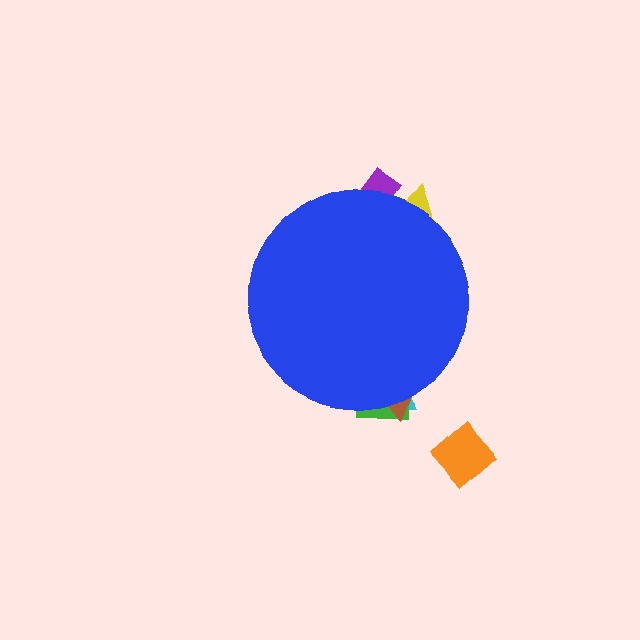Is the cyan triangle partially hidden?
Yes, the cyan triangle is partially hidden behind the blue circle.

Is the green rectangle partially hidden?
Yes, the green rectangle is partially hidden behind the blue circle.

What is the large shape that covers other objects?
A blue circle.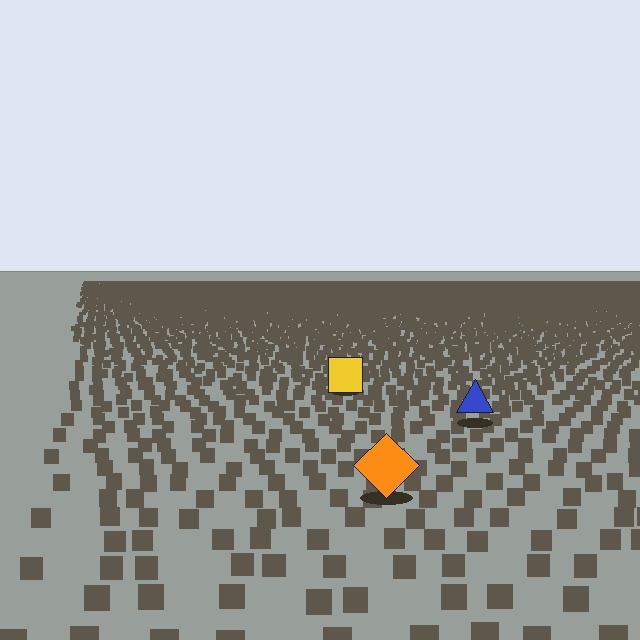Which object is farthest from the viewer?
The yellow square is farthest from the viewer. It appears smaller and the ground texture around it is denser.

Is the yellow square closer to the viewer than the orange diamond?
No. The orange diamond is closer — you can tell from the texture gradient: the ground texture is coarser near it.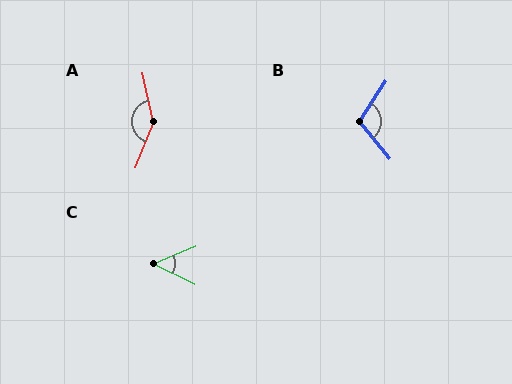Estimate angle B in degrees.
Approximately 107 degrees.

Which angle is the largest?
A, at approximately 147 degrees.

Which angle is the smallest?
C, at approximately 49 degrees.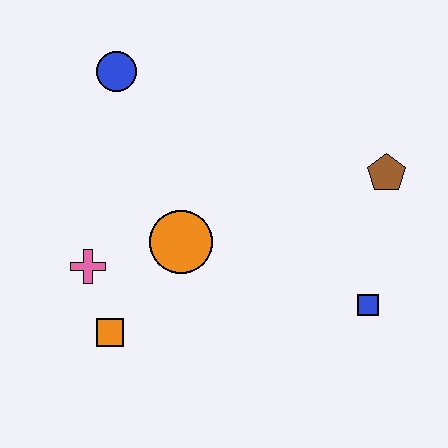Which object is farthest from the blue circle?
The blue square is farthest from the blue circle.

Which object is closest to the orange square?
The pink cross is closest to the orange square.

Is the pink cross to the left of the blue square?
Yes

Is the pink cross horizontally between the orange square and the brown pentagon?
No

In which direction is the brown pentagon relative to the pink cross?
The brown pentagon is to the right of the pink cross.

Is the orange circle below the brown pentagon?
Yes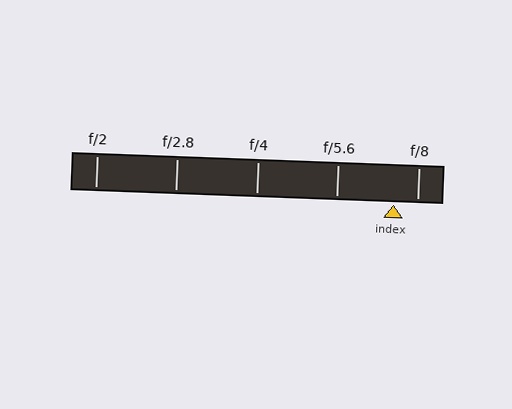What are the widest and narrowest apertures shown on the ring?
The widest aperture shown is f/2 and the narrowest is f/8.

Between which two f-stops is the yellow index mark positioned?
The index mark is between f/5.6 and f/8.